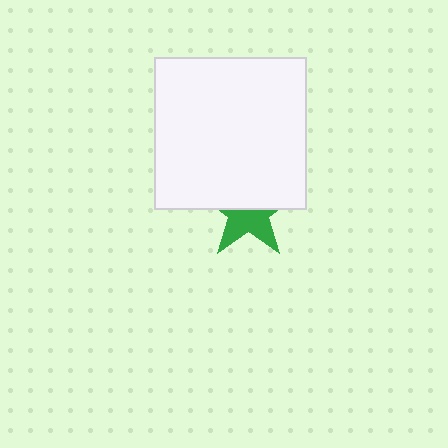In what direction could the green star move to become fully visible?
The green star could move down. That would shift it out from behind the white square entirely.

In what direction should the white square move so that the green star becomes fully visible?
The white square should move up. That is the shortest direction to clear the overlap and leave the green star fully visible.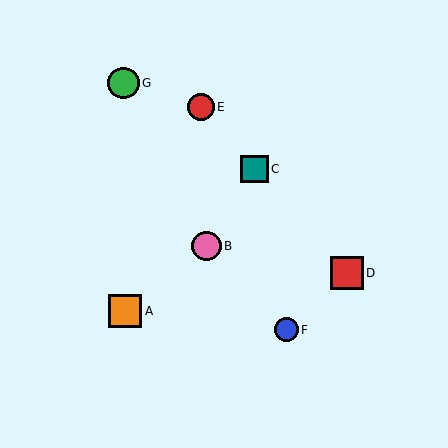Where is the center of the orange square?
The center of the orange square is at (125, 311).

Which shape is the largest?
The orange square (labeled A) is the largest.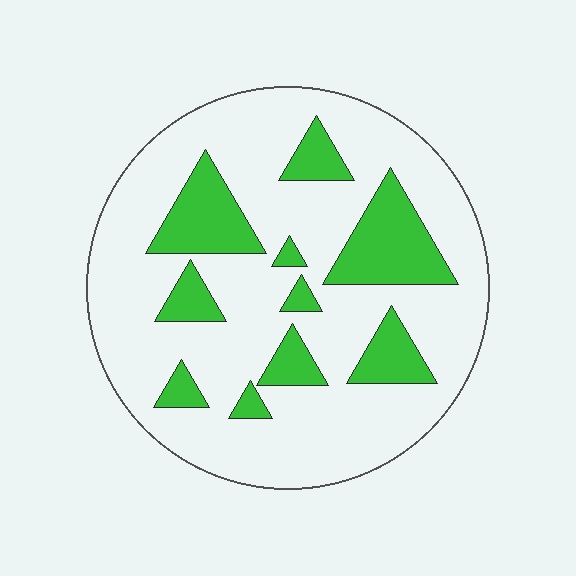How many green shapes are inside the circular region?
10.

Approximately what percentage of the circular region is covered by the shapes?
Approximately 25%.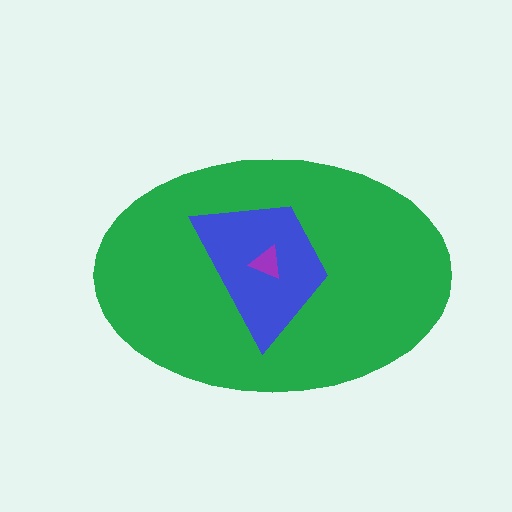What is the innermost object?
The purple triangle.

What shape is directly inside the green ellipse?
The blue trapezoid.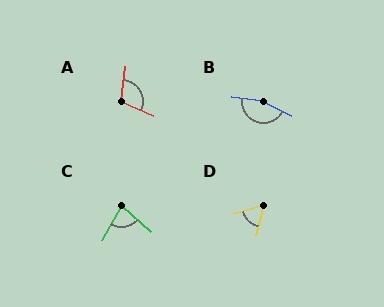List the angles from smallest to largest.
D (59°), C (77°), A (105°), B (163°).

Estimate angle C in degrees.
Approximately 77 degrees.